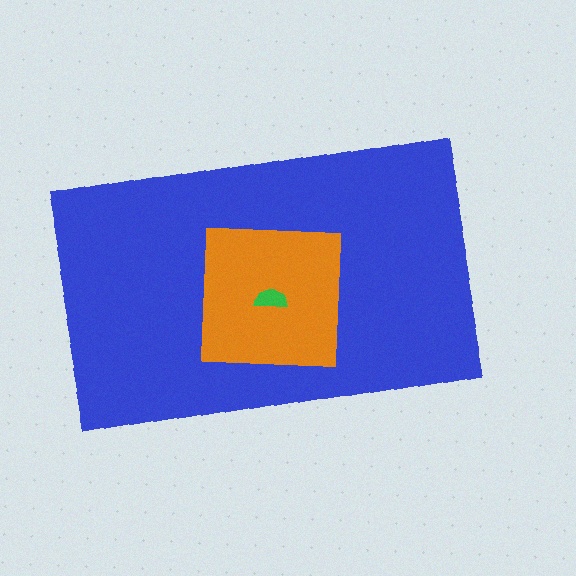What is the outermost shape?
The blue rectangle.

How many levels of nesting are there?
3.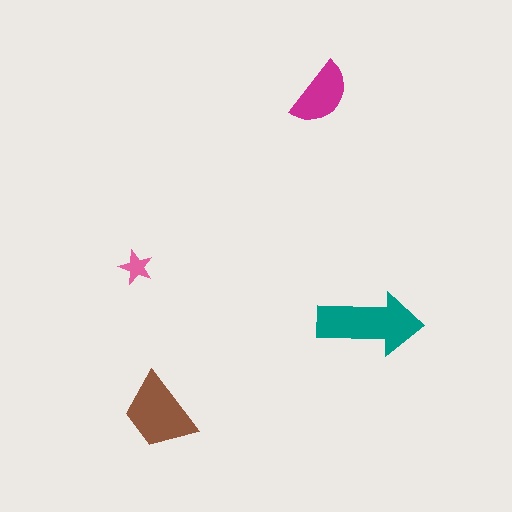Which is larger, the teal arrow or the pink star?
The teal arrow.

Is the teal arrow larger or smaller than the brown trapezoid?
Larger.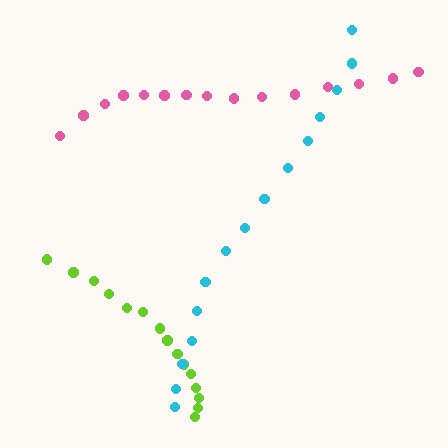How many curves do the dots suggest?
There are 3 distinct paths.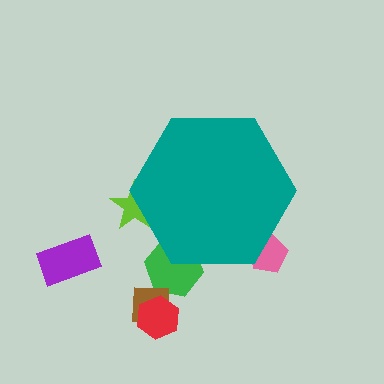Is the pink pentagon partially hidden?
Yes, the pink pentagon is partially hidden behind the teal hexagon.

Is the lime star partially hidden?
Yes, the lime star is partially hidden behind the teal hexagon.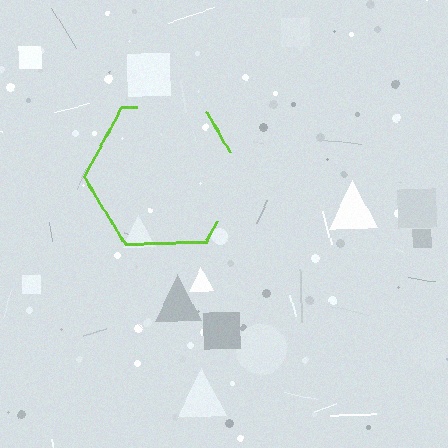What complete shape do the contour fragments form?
The contour fragments form a hexagon.